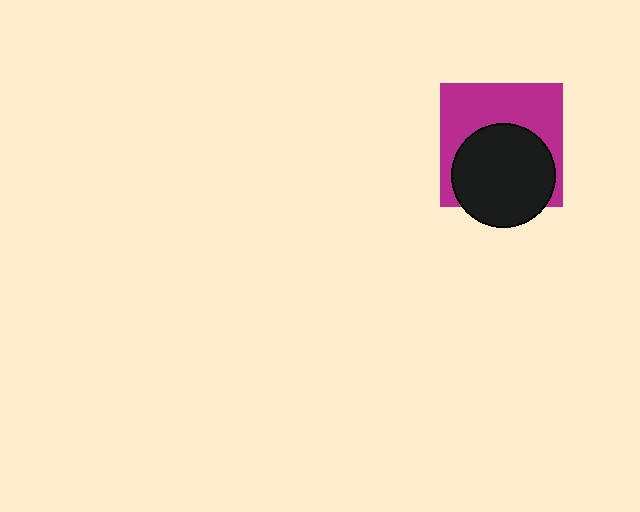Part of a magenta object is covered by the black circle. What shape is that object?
It is a square.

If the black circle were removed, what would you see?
You would see the complete magenta square.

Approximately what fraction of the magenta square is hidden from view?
Roughly 48% of the magenta square is hidden behind the black circle.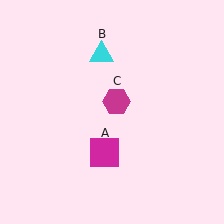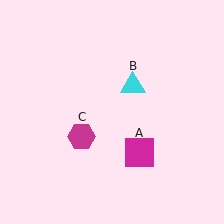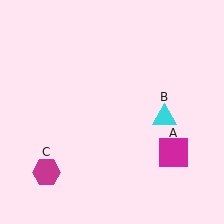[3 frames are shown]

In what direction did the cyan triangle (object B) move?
The cyan triangle (object B) moved down and to the right.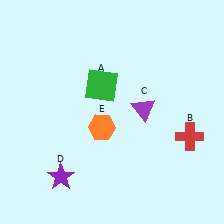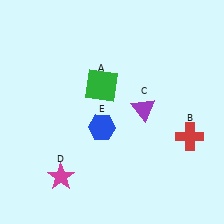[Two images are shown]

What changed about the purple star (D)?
In Image 1, D is purple. In Image 2, it changed to magenta.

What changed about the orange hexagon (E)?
In Image 1, E is orange. In Image 2, it changed to blue.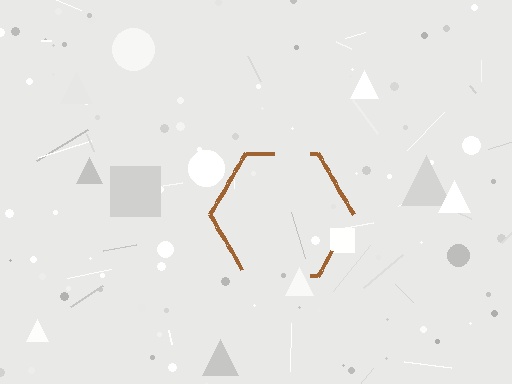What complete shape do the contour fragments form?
The contour fragments form a hexagon.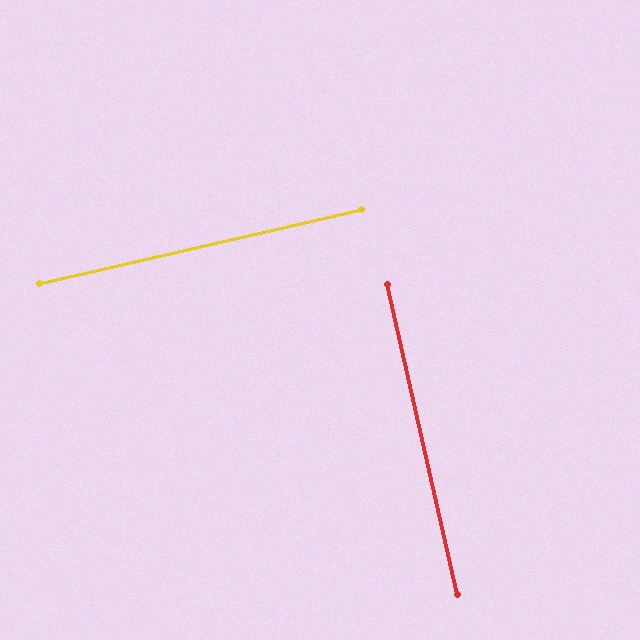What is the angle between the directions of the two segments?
Approximately 90 degrees.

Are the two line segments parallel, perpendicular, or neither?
Perpendicular — they meet at approximately 90°.